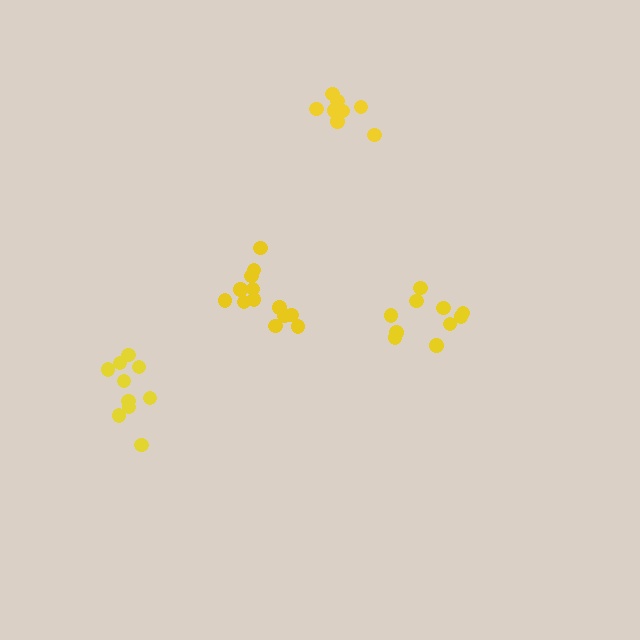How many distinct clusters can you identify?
There are 4 distinct clusters.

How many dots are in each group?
Group 1: 10 dots, Group 2: 10 dots, Group 3: 8 dots, Group 4: 13 dots (41 total).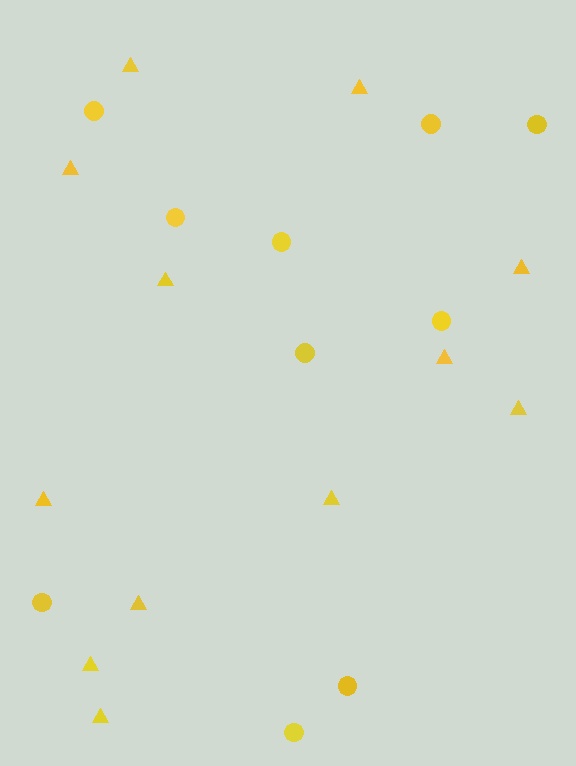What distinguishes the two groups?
There are 2 groups: one group of circles (10) and one group of triangles (12).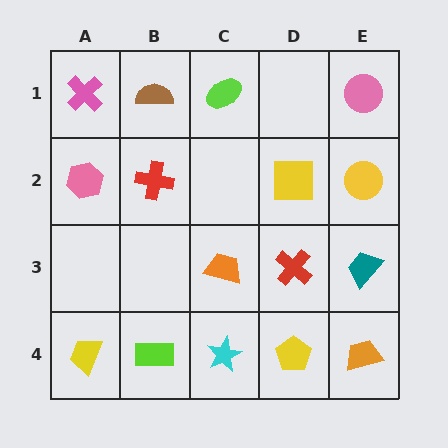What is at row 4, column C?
A cyan star.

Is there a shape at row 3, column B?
No, that cell is empty.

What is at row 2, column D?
A yellow square.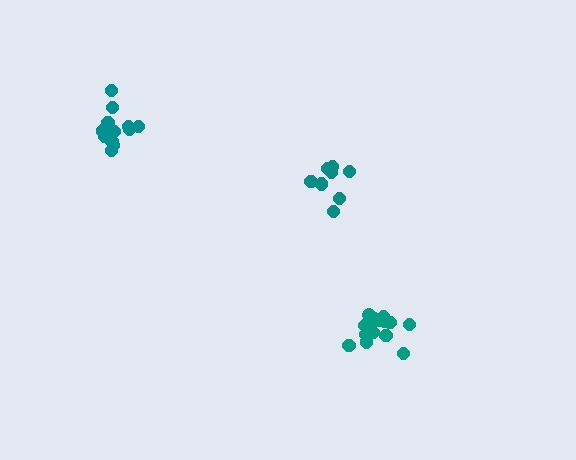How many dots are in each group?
Group 1: 15 dots, Group 2: 15 dots, Group 3: 9 dots (39 total).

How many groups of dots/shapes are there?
There are 3 groups.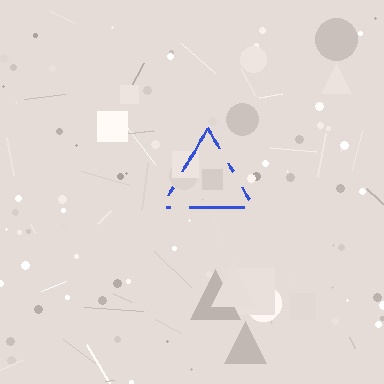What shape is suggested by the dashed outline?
The dashed outline suggests a triangle.